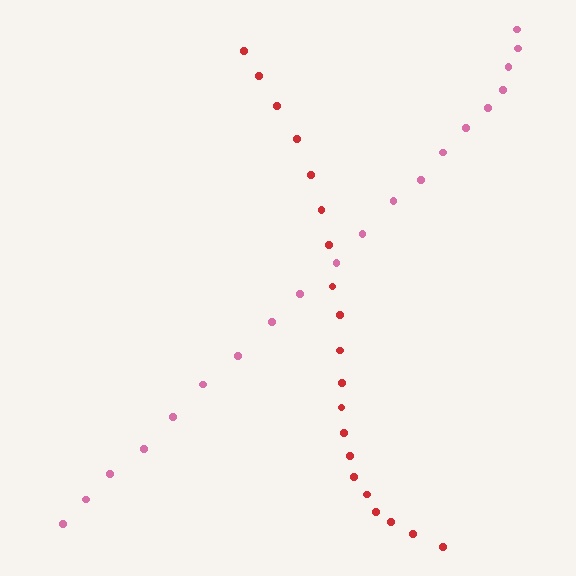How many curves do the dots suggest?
There are 2 distinct paths.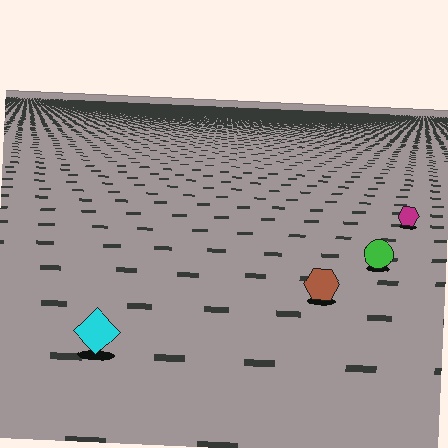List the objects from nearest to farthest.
From nearest to farthest: the cyan diamond, the brown hexagon, the green circle, the magenta hexagon.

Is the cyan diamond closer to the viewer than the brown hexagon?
Yes. The cyan diamond is closer — you can tell from the texture gradient: the ground texture is coarser near it.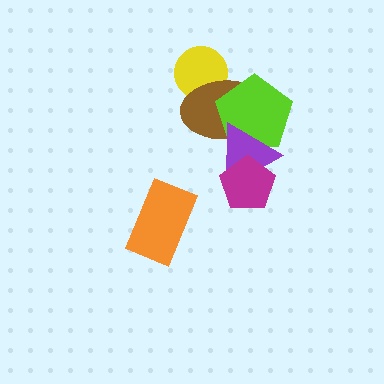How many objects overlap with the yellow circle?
1 object overlaps with the yellow circle.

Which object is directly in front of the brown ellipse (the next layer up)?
The lime pentagon is directly in front of the brown ellipse.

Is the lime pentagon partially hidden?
Yes, it is partially covered by another shape.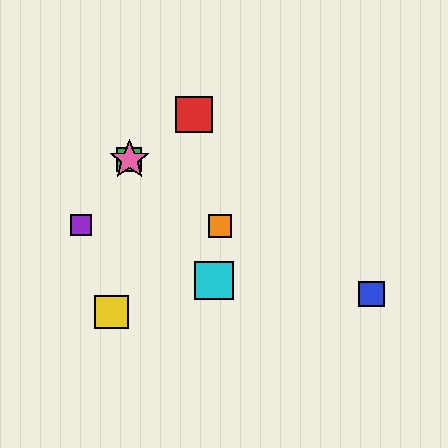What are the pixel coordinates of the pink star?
The pink star is at (130, 160).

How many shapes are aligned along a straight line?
3 shapes (the green square, the orange square, the pink star) are aligned along a straight line.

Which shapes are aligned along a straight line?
The green square, the orange square, the pink star are aligned along a straight line.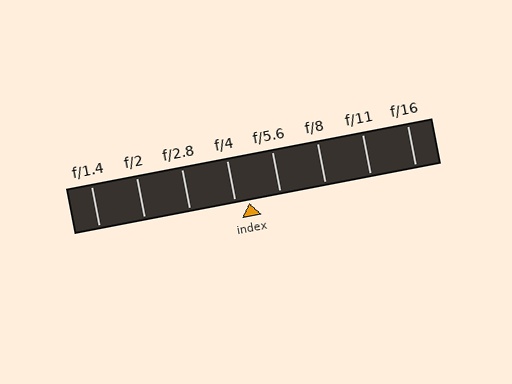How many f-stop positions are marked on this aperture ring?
There are 8 f-stop positions marked.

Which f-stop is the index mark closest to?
The index mark is closest to f/4.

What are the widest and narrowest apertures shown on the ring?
The widest aperture shown is f/1.4 and the narrowest is f/16.